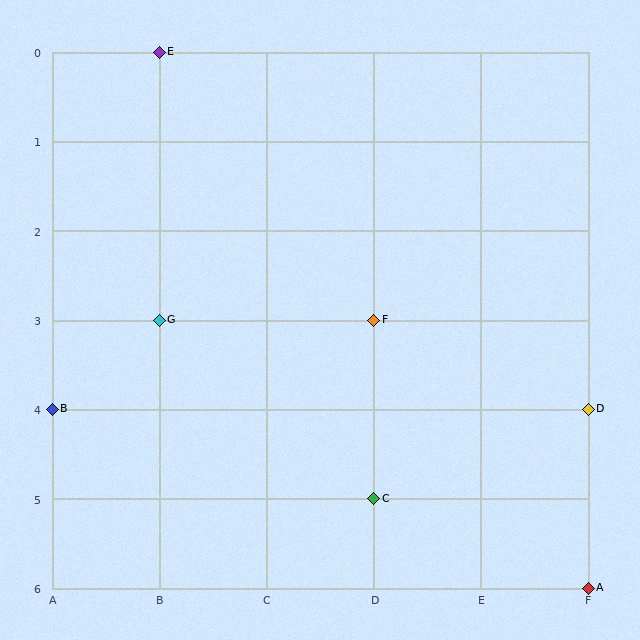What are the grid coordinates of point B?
Point B is at grid coordinates (A, 4).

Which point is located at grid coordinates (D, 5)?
Point C is at (D, 5).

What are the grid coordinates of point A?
Point A is at grid coordinates (F, 6).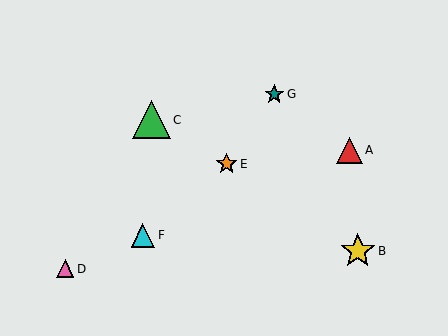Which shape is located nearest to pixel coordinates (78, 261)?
The pink triangle (labeled D) at (65, 269) is nearest to that location.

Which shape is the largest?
The green triangle (labeled C) is the largest.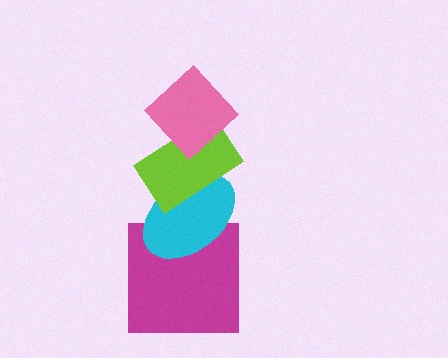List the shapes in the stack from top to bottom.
From top to bottom: the pink diamond, the lime rectangle, the cyan ellipse, the magenta square.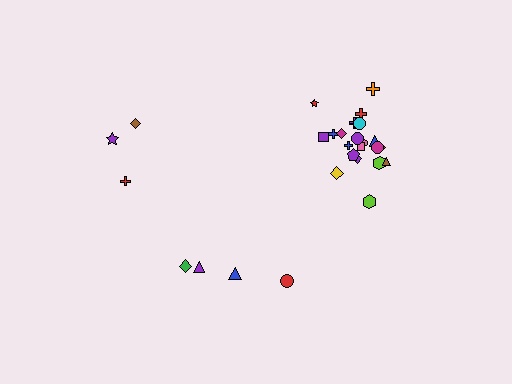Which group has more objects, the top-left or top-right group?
The top-right group.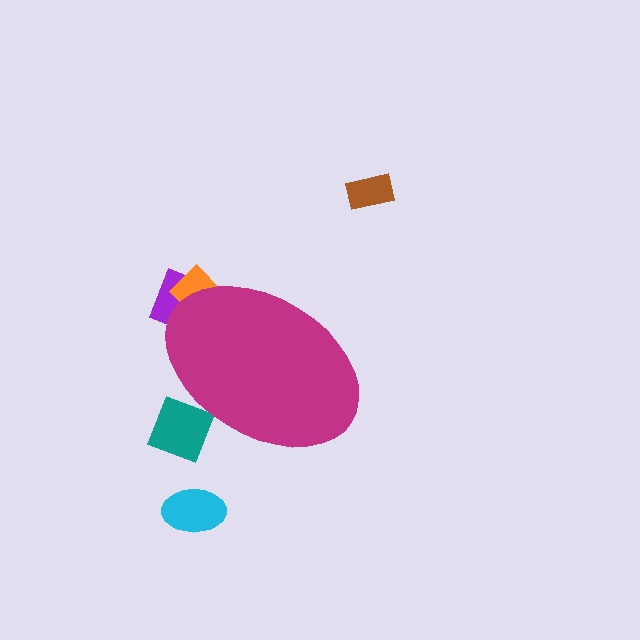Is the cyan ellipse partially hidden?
No, the cyan ellipse is fully visible.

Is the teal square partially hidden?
Yes, the teal square is partially hidden behind the magenta ellipse.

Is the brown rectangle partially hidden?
No, the brown rectangle is fully visible.